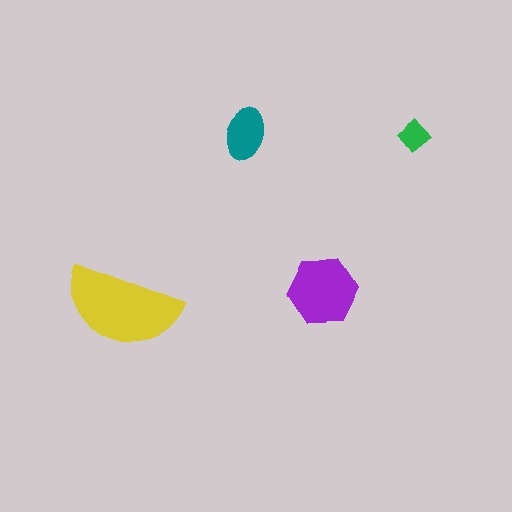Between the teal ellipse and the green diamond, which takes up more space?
The teal ellipse.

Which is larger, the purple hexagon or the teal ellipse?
The purple hexagon.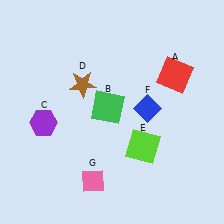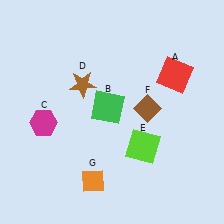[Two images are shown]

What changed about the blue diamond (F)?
In Image 1, F is blue. In Image 2, it changed to brown.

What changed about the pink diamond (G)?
In Image 1, G is pink. In Image 2, it changed to orange.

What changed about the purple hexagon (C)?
In Image 1, C is purple. In Image 2, it changed to magenta.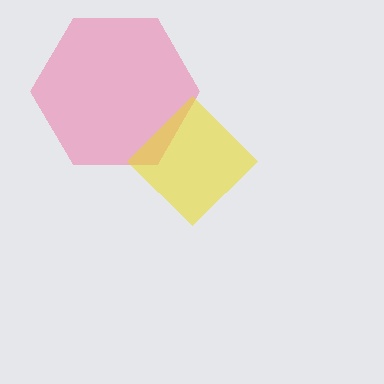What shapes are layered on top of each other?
The layered shapes are: a pink hexagon, a yellow diamond.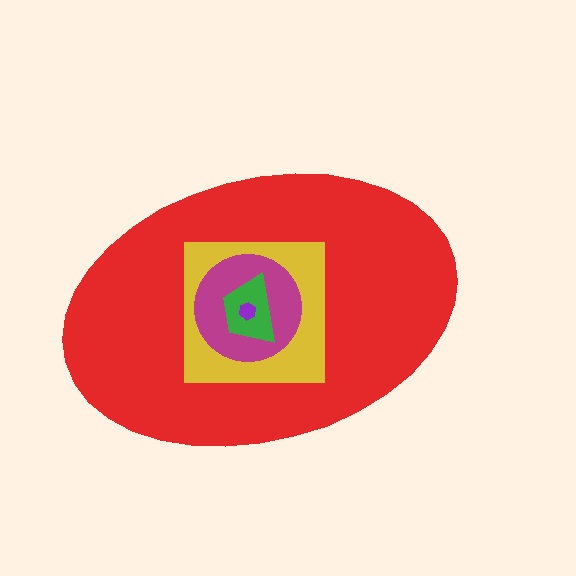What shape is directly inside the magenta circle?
The green trapezoid.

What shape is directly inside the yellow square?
The magenta circle.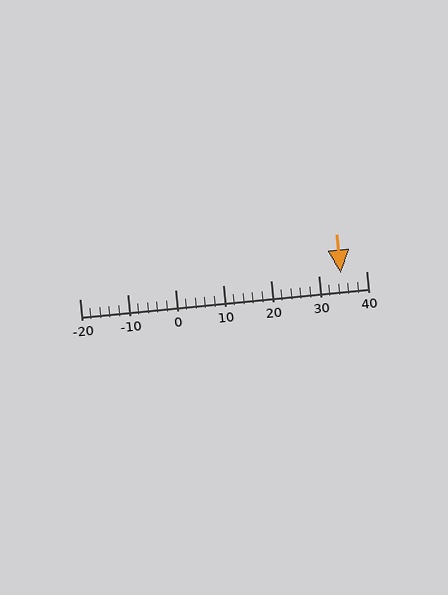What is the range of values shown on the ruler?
The ruler shows values from -20 to 40.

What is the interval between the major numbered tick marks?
The major tick marks are spaced 10 units apart.